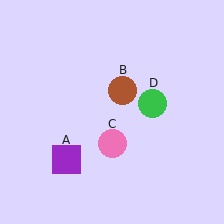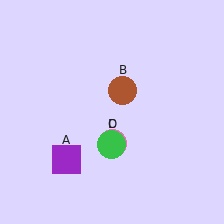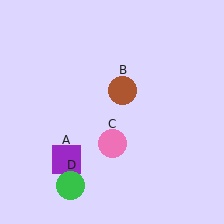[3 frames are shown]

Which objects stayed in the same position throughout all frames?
Purple square (object A) and brown circle (object B) and pink circle (object C) remained stationary.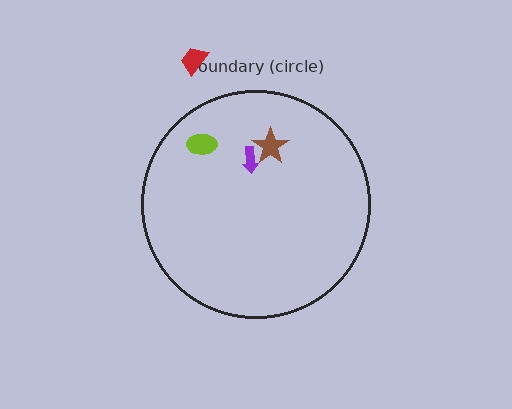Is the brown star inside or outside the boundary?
Inside.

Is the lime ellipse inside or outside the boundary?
Inside.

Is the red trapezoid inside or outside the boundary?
Outside.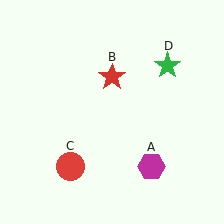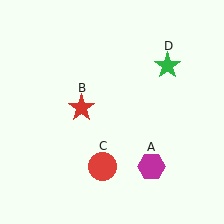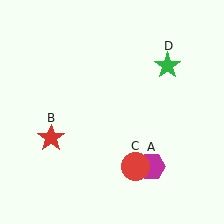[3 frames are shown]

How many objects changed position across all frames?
2 objects changed position: red star (object B), red circle (object C).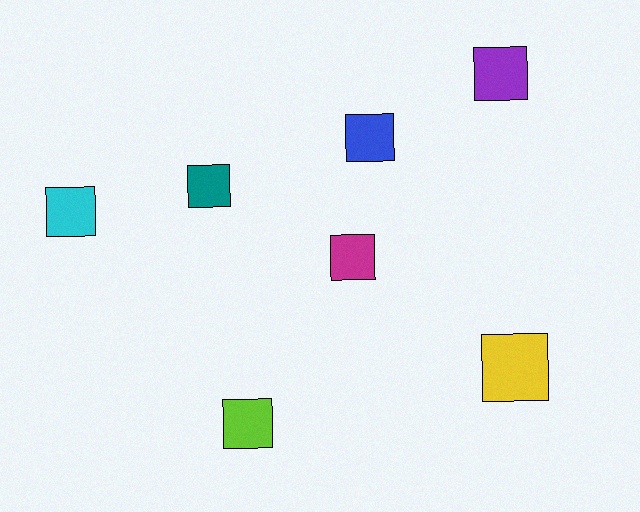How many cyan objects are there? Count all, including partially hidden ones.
There is 1 cyan object.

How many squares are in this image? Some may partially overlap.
There are 7 squares.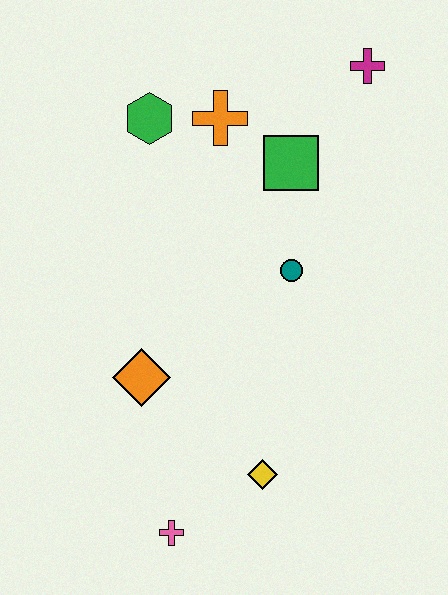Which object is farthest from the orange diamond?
The magenta cross is farthest from the orange diamond.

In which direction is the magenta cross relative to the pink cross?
The magenta cross is above the pink cross.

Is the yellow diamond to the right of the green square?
No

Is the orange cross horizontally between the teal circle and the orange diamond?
Yes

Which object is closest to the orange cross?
The green hexagon is closest to the orange cross.